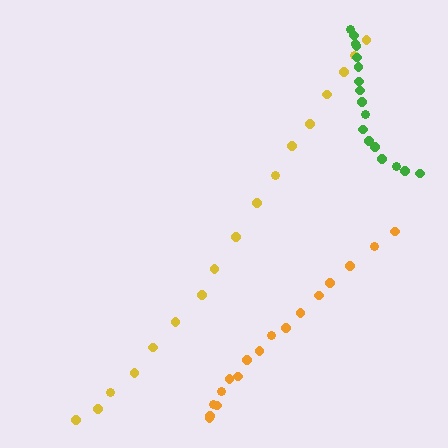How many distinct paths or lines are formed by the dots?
There are 3 distinct paths.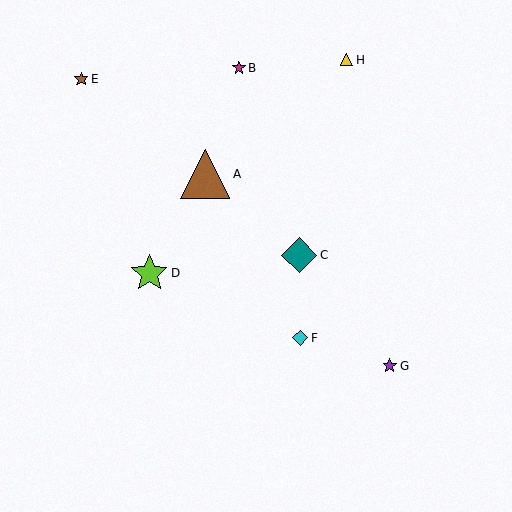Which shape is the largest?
The brown triangle (labeled A) is the largest.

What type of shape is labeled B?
Shape B is a magenta star.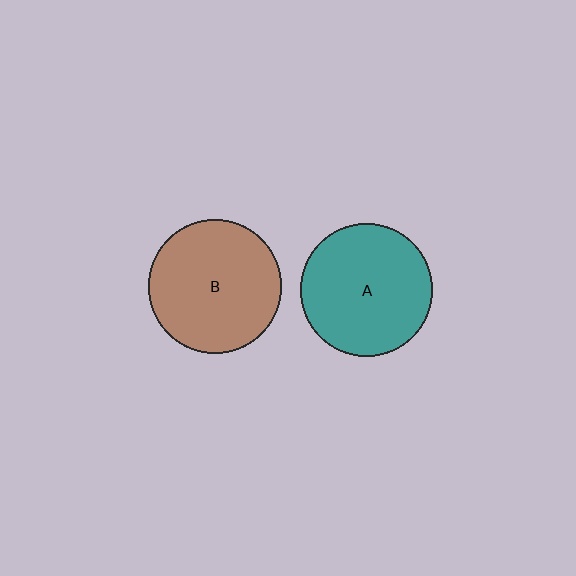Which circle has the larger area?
Circle B (brown).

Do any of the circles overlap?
No, none of the circles overlap.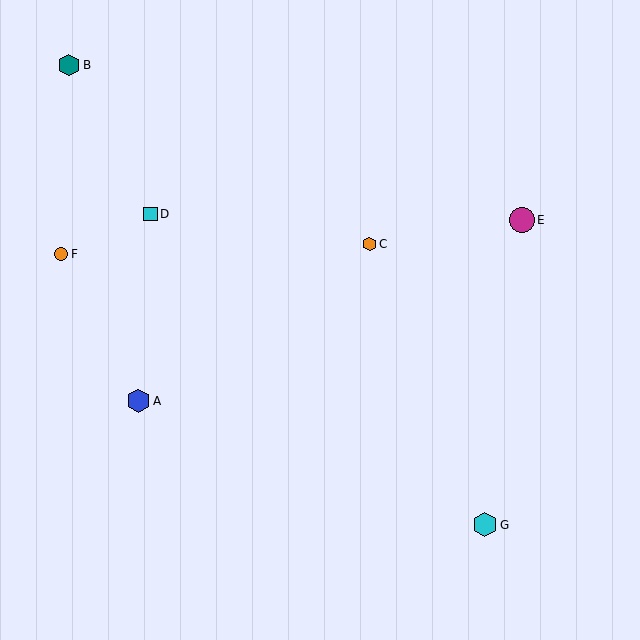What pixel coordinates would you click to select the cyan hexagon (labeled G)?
Click at (485, 525) to select the cyan hexagon G.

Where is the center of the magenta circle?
The center of the magenta circle is at (522, 220).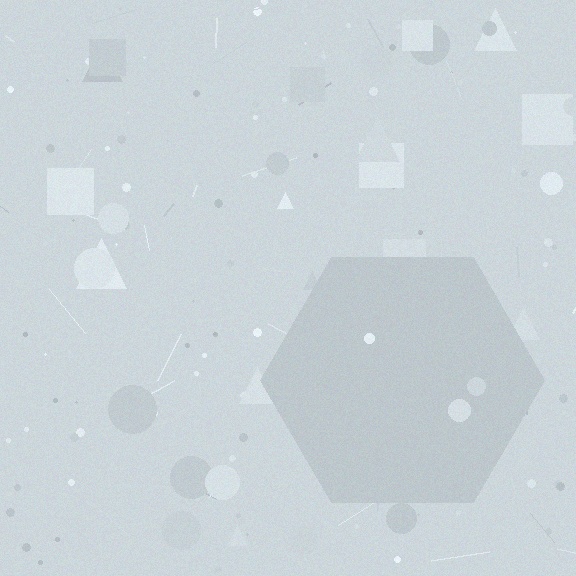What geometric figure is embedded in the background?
A hexagon is embedded in the background.